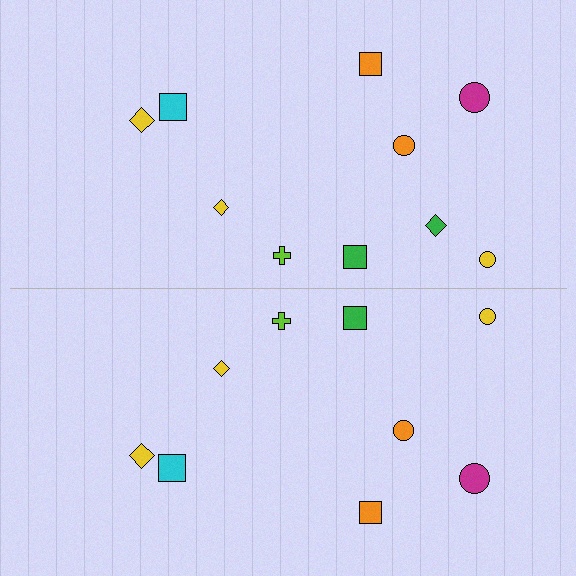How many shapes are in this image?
There are 19 shapes in this image.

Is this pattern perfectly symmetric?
No, the pattern is not perfectly symmetric. A green diamond is missing from the bottom side.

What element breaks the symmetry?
A green diamond is missing from the bottom side.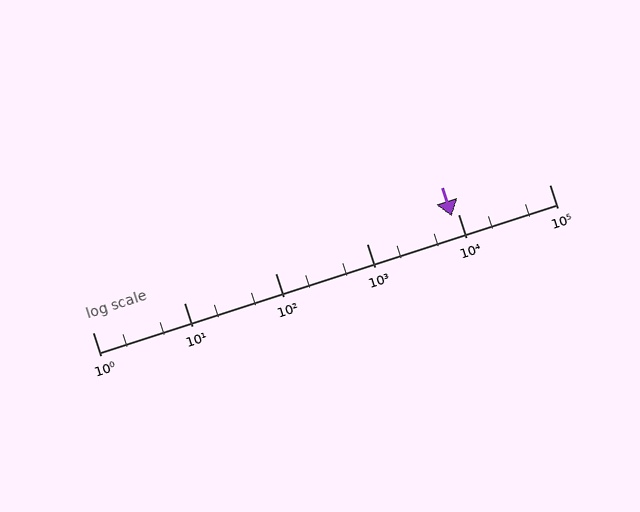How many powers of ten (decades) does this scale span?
The scale spans 5 decades, from 1 to 100000.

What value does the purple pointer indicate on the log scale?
The pointer indicates approximately 8600.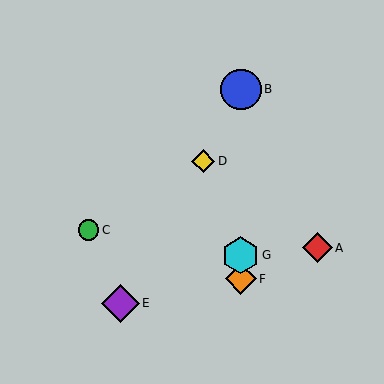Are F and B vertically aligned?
Yes, both are at x≈241.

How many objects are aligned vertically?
3 objects (B, F, G) are aligned vertically.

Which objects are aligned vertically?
Objects B, F, G are aligned vertically.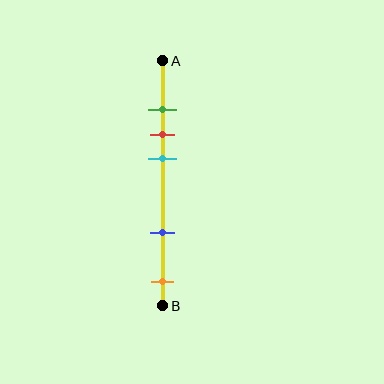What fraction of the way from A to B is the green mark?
The green mark is approximately 20% (0.2) of the way from A to B.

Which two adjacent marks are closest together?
The green and red marks are the closest adjacent pair.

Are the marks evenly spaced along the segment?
No, the marks are not evenly spaced.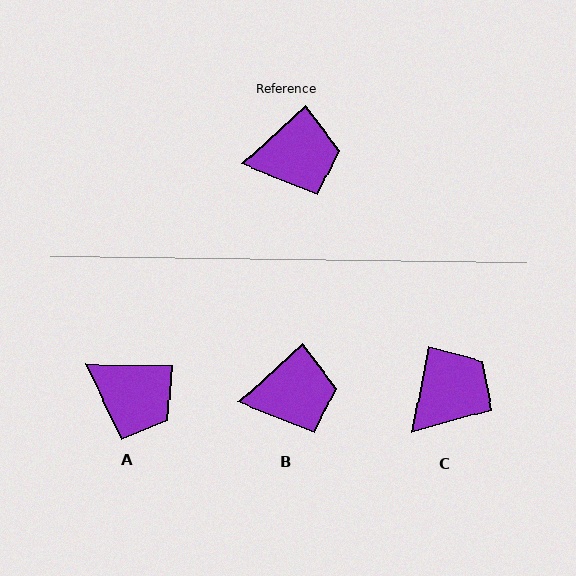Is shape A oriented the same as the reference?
No, it is off by about 43 degrees.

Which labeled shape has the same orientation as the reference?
B.